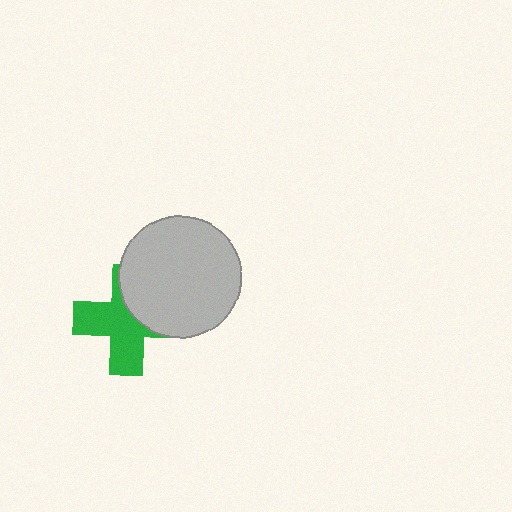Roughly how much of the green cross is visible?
About half of it is visible (roughly 61%).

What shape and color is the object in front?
The object in front is a light gray circle.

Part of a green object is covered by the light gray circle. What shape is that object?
It is a cross.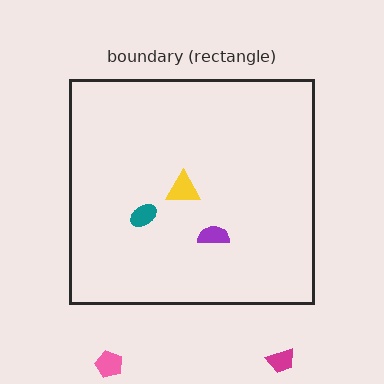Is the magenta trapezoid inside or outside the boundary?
Outside.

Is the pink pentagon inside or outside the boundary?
Outside.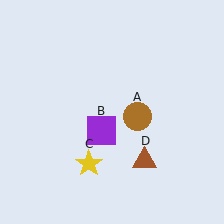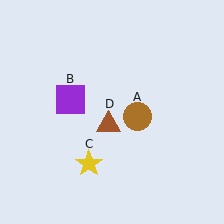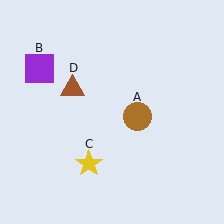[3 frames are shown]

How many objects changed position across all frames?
2 objects changed position: purple square (object B), brown triangle (object D).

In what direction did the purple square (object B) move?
The purple square (object B) moved up and to the left.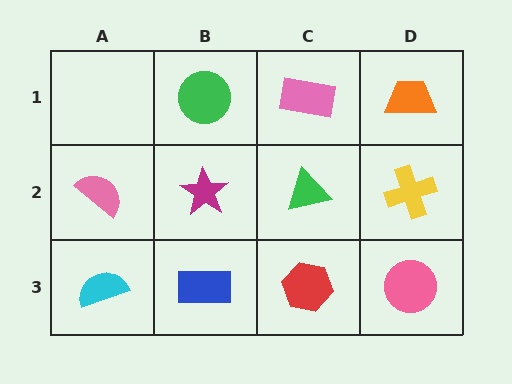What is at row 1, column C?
A pink rectangle.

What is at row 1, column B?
A green circle.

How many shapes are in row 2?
4 shapes.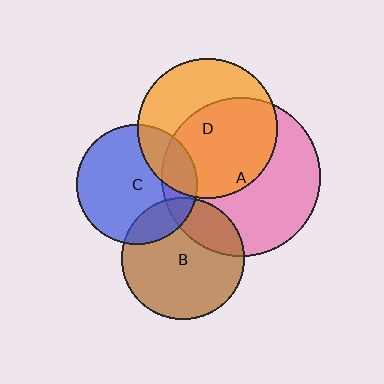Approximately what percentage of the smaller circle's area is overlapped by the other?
Approximately 25%.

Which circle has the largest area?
Circle A (pink).